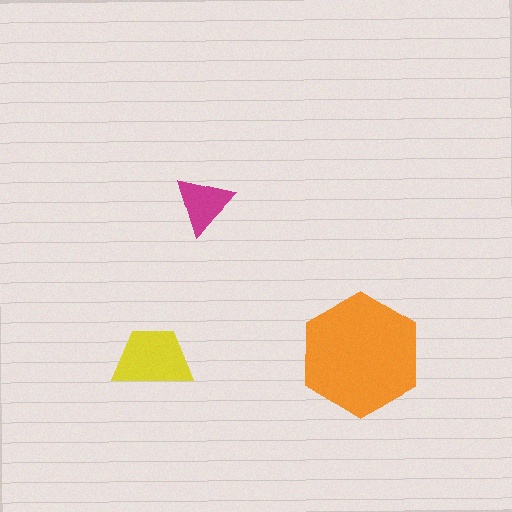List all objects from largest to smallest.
The orange hexagon, the yellow trapezoid, the magenta triangle.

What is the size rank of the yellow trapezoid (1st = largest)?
2nd.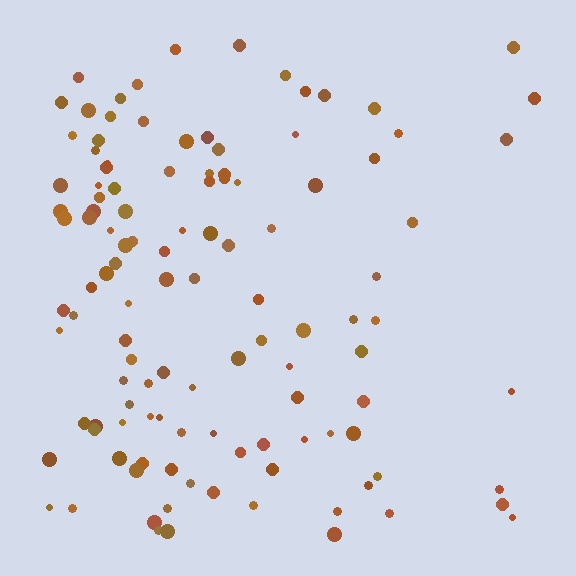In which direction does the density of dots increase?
From right to left, with the left side densest.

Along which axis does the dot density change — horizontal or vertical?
Horizontal.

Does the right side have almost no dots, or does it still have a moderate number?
Still a moderate number, just noticeably fewer than the left.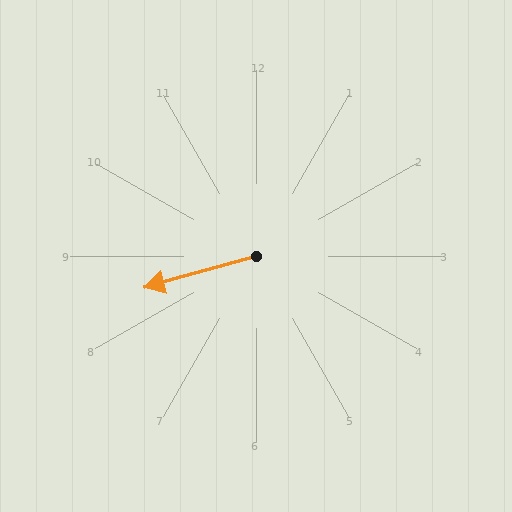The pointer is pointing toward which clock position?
Roughly 8 o'clock.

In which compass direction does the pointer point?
West.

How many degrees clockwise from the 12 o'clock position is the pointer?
Approximately 254 degrees.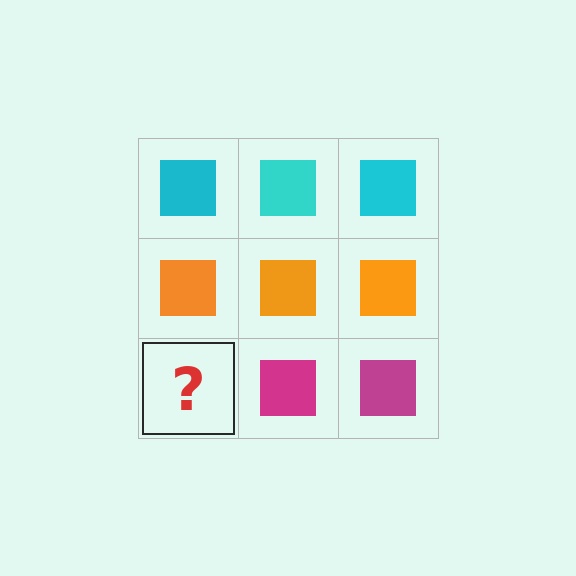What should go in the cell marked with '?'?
The missing cell should contain a magenta square.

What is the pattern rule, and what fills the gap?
The rule is that each row has a consistent color. The gap should be filled with a magenta square.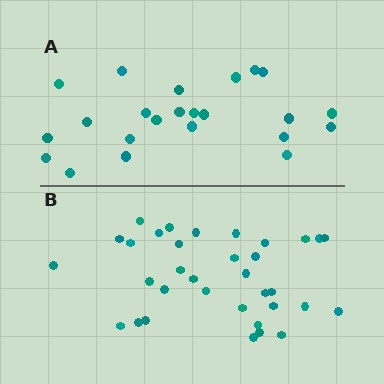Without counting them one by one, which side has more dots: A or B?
Region B (the bottom region) has more dots.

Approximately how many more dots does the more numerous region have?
Region B has roughly 12 or so more dots than region A.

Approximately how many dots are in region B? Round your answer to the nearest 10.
About 30 dots. (The exact count is 34, which rounds to 30.)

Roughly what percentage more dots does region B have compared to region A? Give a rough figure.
About 50% more.